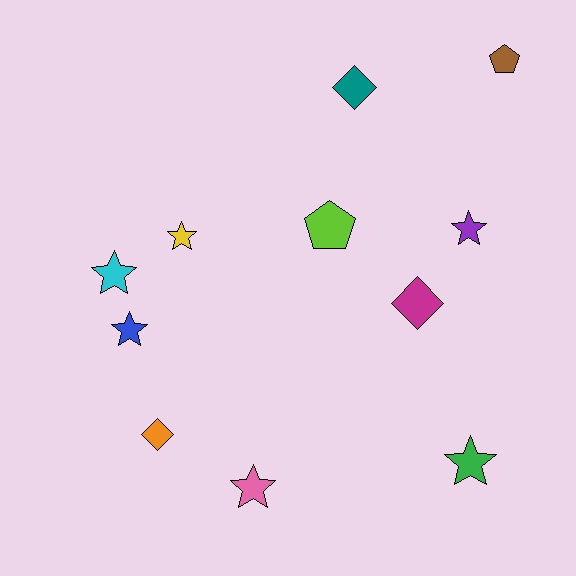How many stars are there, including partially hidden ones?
There are 6 stars.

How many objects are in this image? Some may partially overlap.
There are 11 objects.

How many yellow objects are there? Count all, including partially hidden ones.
There is 1 yellow object.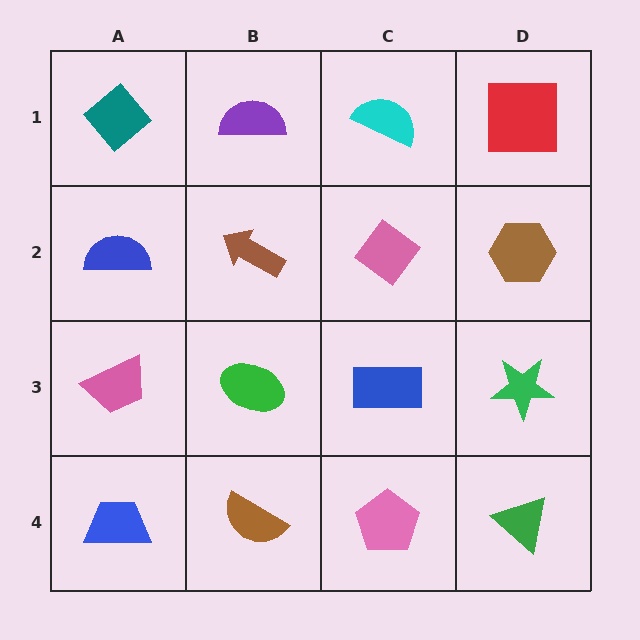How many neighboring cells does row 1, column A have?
2.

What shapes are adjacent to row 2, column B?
A purple semicircle (row 1, column B), a green ellipse (row 3, column B), a blue semicircle (row 2, column A), a pink diamond (row 2, column C).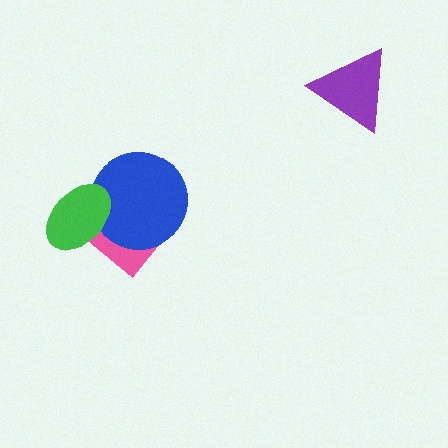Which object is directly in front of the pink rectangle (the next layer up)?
The blue circle is directly in front of the pink rectangle.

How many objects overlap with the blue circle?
2 objects overlap with the blue circle.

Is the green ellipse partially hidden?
No, no other shape covers it.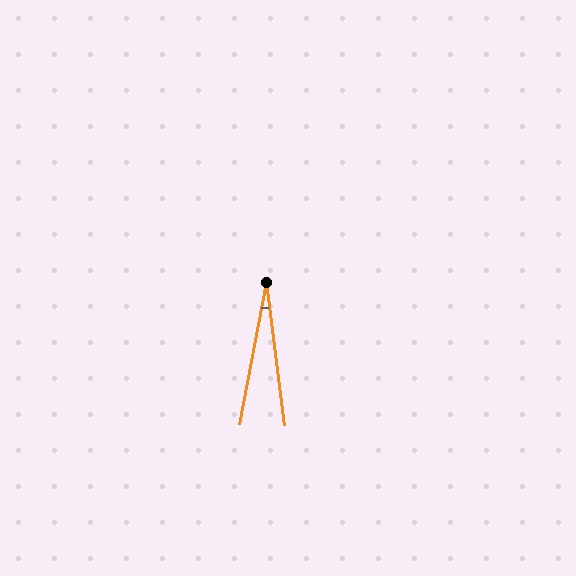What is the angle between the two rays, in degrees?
Approximately 18 degrees.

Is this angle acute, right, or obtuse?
It is acute.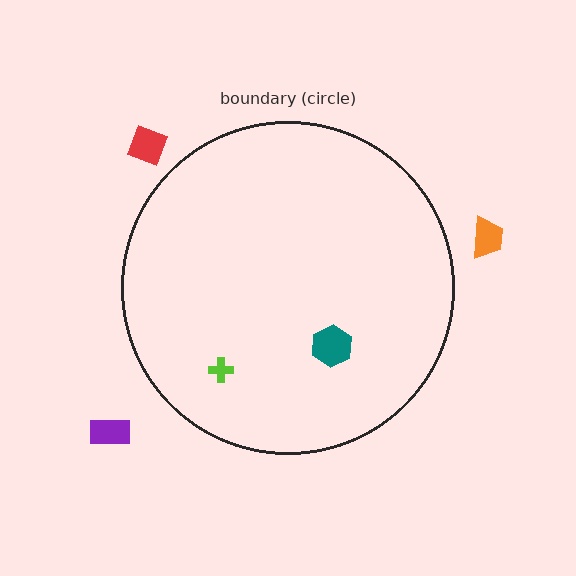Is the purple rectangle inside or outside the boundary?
Outside.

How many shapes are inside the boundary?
2 inside, 3 outside.